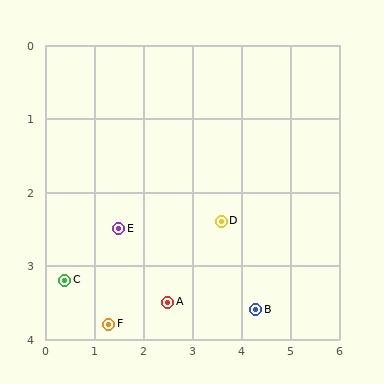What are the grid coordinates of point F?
Point F is at approximately (1.3, 3.8).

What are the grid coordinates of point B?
Point B is at approximately (4.3, 3.6).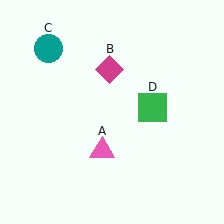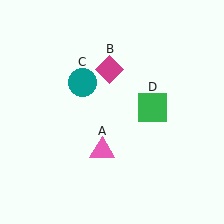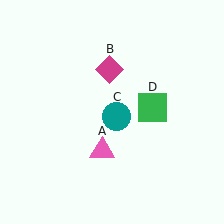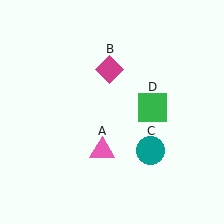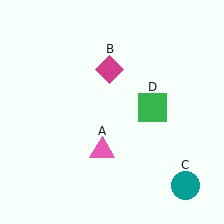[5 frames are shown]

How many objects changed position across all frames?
1 object changed position: teal circle (object C).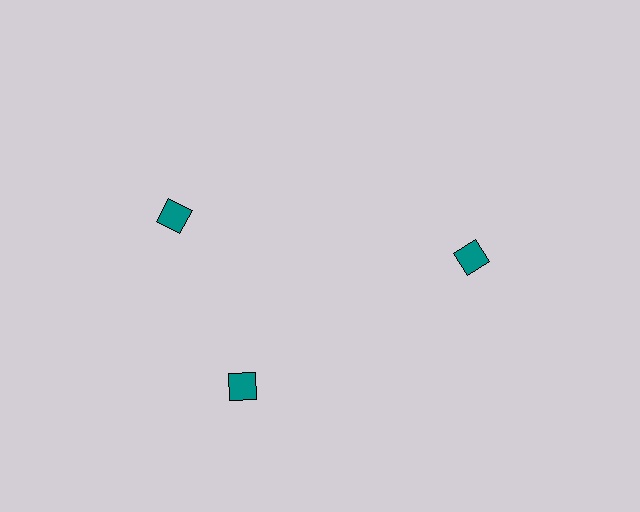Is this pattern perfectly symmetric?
No. The 3 teal squares are arranged in a ring, but one element near the 11 o'clock position is rotated out of alignment along the ring, breaking the 3-fold rotational symmetry.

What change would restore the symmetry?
The symmetry would be restored by rotating it back into even spacing with its neighbors so that all 3 squares sit at equal angles and equal distance from the center.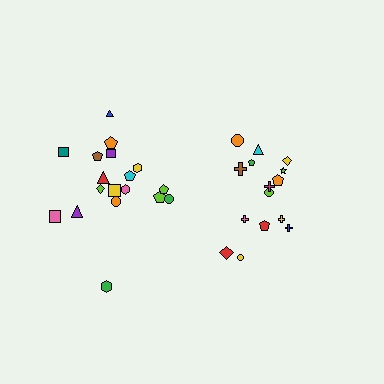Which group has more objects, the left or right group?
The left group.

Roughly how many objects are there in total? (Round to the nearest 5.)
Roughly 35 objects in total.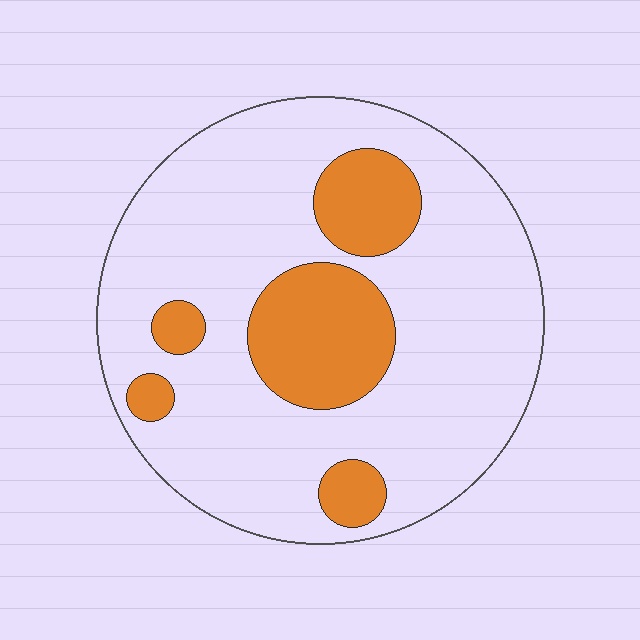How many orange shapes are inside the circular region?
5.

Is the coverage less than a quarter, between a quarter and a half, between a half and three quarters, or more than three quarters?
Less than a quarter.